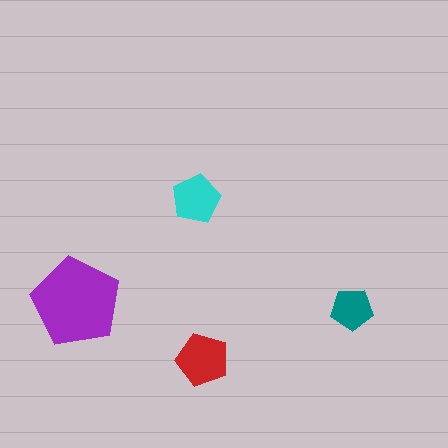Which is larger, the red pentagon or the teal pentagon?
The red one.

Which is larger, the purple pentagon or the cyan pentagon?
The purple one.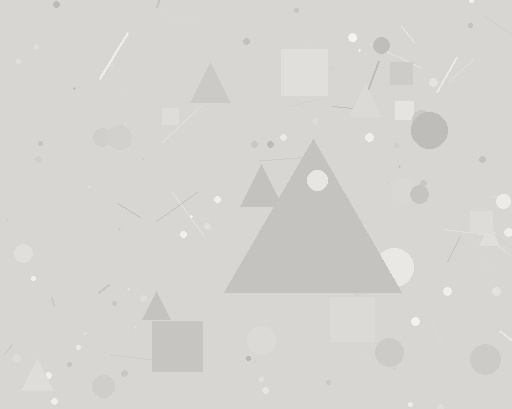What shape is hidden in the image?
A triangle is hidden in the image.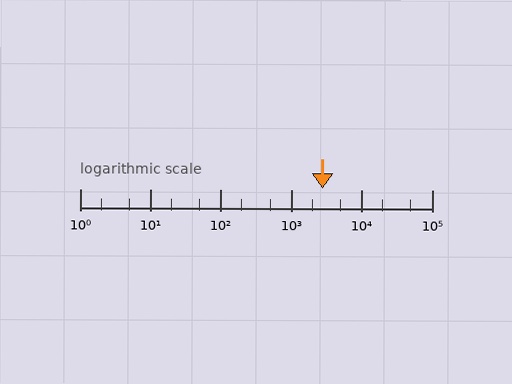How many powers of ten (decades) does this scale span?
The scale spans 5 decades, from 1 to 100000.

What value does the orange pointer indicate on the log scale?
The pointer indicates approximately 2800.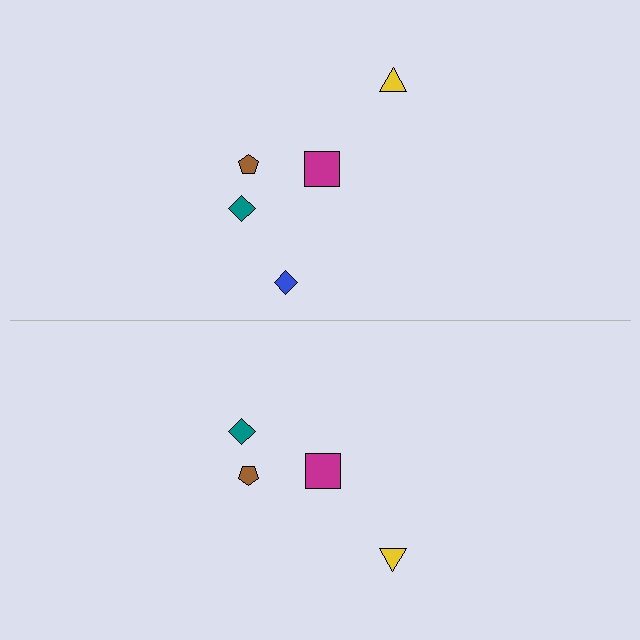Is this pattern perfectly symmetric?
No, the pattern is not perfectly symmetric. A blue diamond is missing from the bottom side.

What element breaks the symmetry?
A blue diamond is missing from the bottom side.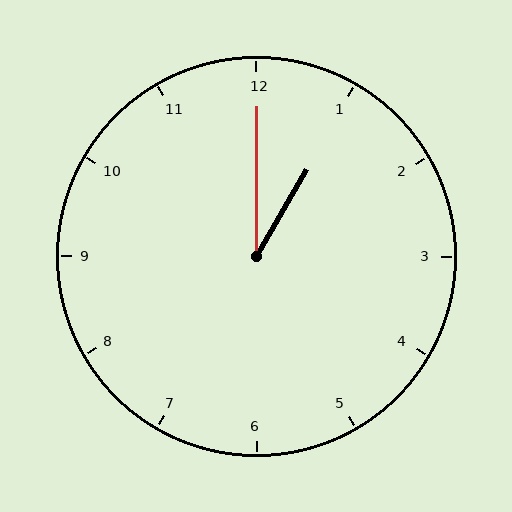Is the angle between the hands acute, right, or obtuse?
It is acute.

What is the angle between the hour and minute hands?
Approximately 30 degrees.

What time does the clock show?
1:00.